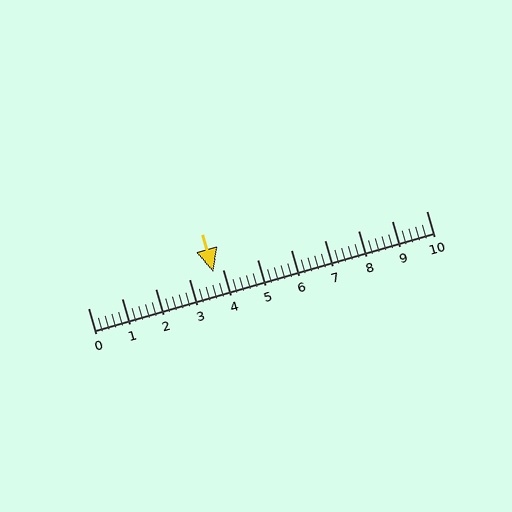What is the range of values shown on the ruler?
The ruler shows values from 0 to 10.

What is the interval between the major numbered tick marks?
The major tick marks are spaced 1 units apart.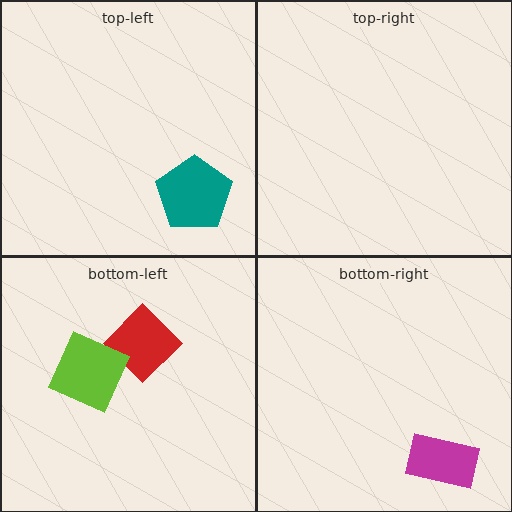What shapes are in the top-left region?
The teal pentagon.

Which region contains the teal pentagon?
The top-left region.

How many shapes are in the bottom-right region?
1.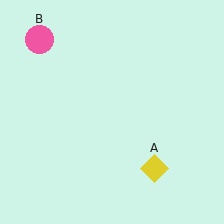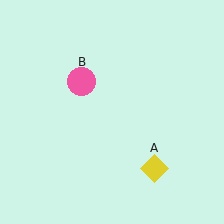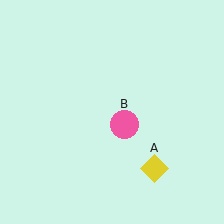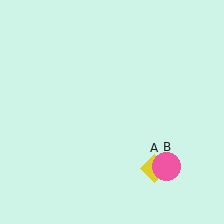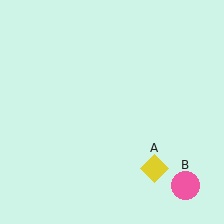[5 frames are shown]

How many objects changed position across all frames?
1 object changed position: pink circle (object B).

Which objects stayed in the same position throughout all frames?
Yellow diamond (object A) remained stationary.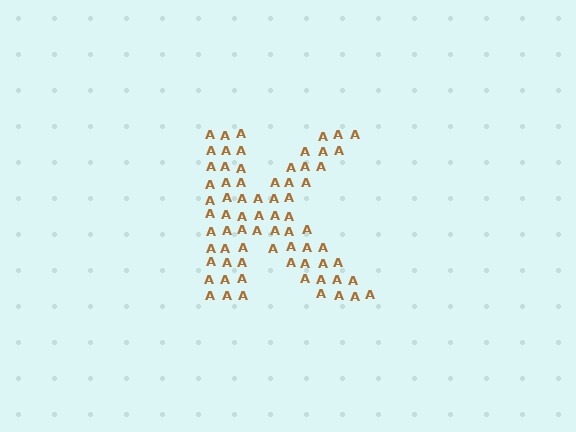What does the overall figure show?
The overall figure shows the letter K.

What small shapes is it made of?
It is made of small letter A's.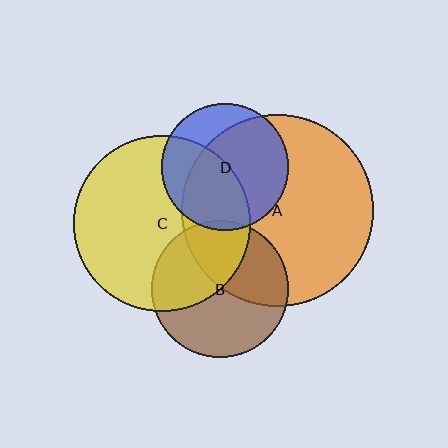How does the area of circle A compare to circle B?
Approximately 2.0 times.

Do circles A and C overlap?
Yes.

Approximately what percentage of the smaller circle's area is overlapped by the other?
Approximately 30%.